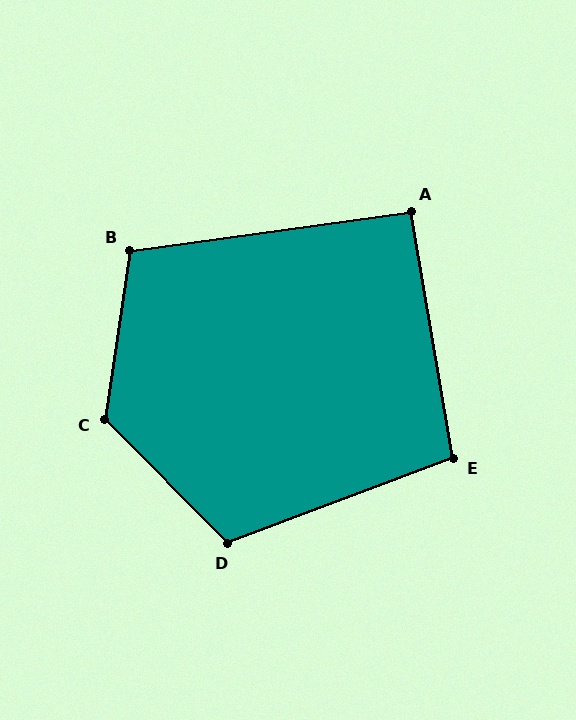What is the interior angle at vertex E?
Approximately 101 degrees (obtuse).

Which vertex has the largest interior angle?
C, at approximately 127 degrees.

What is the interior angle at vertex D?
Approximately 114 degrees (obtuse).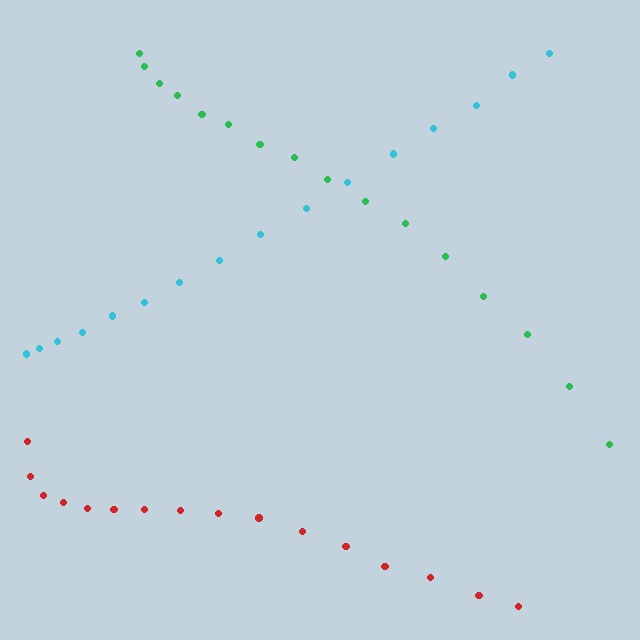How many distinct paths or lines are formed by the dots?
There are 3 distinct paths.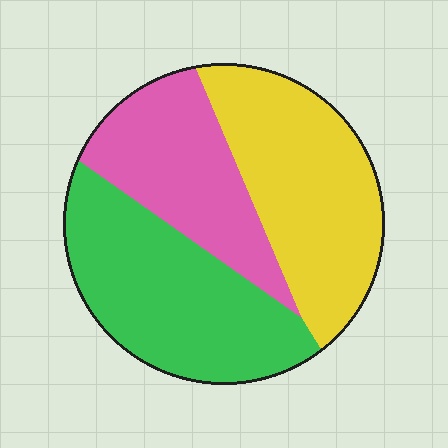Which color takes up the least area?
Pink, at roughly 25%.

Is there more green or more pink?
Green.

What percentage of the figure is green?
Green covers 37% of the figure.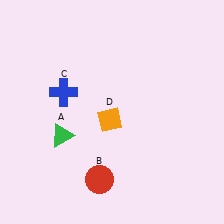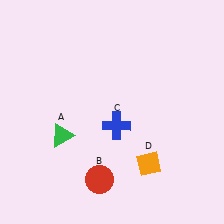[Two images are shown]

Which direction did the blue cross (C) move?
The blue cross (C) moved right.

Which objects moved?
The objects that moved are: the blue cross (C), the orange diamond (D).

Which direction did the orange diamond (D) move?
The orange diamond (D) moved down.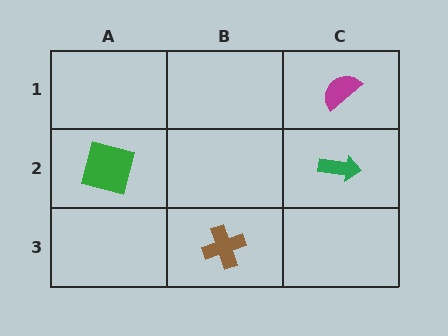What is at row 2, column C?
A green arrow.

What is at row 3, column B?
A brown cross.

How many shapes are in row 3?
1 shape.